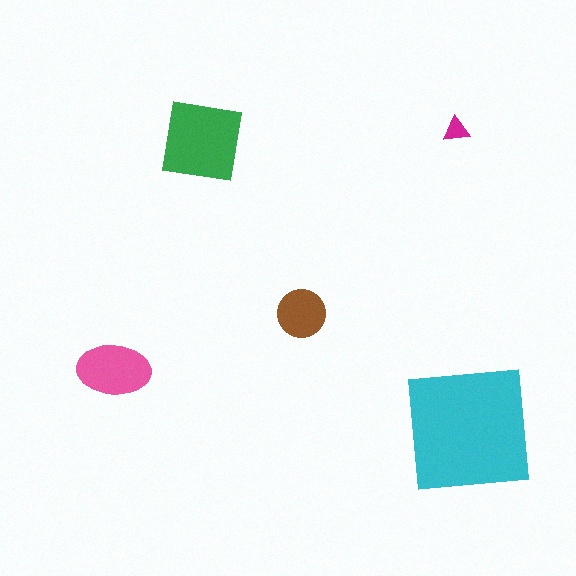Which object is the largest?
The cyan square.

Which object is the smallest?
The magenta triangle.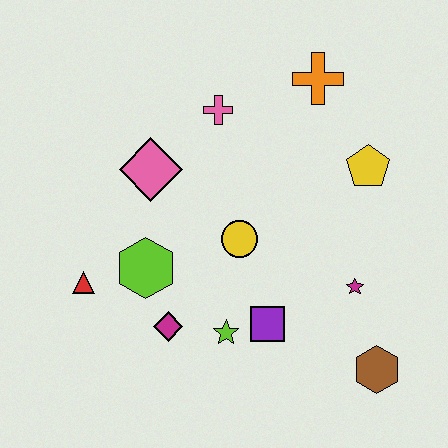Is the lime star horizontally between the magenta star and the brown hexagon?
No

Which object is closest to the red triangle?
The lime hexagon is closest to the red triangle.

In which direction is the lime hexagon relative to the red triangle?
The lime hexagon is to the right of the red triangle.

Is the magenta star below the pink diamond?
Yes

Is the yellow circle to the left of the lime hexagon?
No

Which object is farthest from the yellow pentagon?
The red triangle is farthest from the yellow pentagon.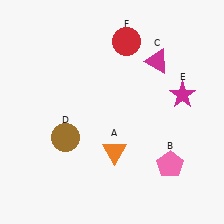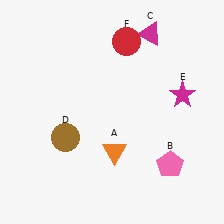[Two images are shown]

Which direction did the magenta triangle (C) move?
The magenta triangle (C) moved up.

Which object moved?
The magenta triangle (C) moved up.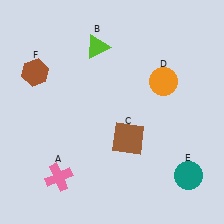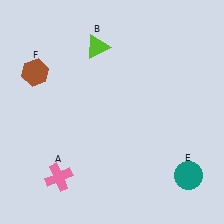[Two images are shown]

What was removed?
The brown square (C), the orange circle (D) were removed in Image 2.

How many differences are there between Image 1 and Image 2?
There are 2 differences between the two images.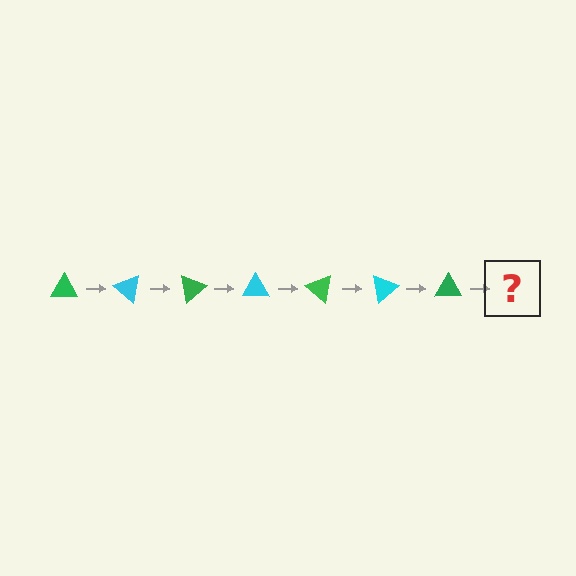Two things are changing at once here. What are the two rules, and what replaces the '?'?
The two rules are that it rotates 40 degrees each step and the color cycles through green and cyan. The '?' should be a cyan triangle, rotated 280 degrees from the start.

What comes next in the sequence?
The next element should be a cyan triangle, rotated 280 degrees from the start.